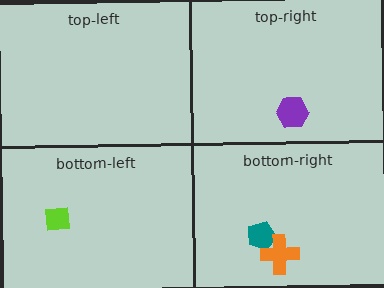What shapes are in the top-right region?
The purple hexagon.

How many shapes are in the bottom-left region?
1.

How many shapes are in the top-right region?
1.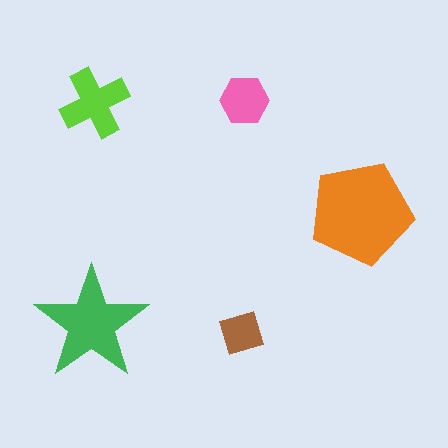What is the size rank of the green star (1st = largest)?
2nd.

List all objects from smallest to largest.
The brown square, the pink hexagon, the lime cross, the green star, the orange pentagon.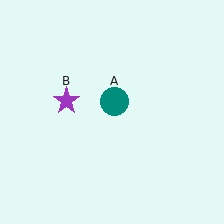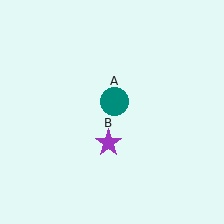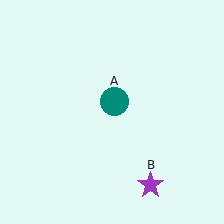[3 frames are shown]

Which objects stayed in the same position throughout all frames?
Teal circle (object A) remained stationary.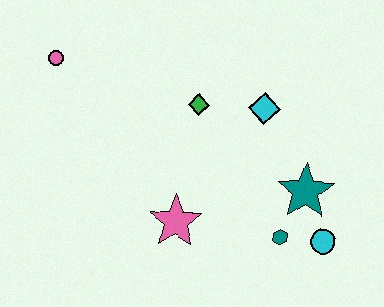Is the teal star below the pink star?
No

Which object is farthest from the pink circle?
The cyan circle is farthest from the pink circle.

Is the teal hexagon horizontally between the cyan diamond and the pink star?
No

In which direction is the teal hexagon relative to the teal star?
The teal hexagon is below the teal star.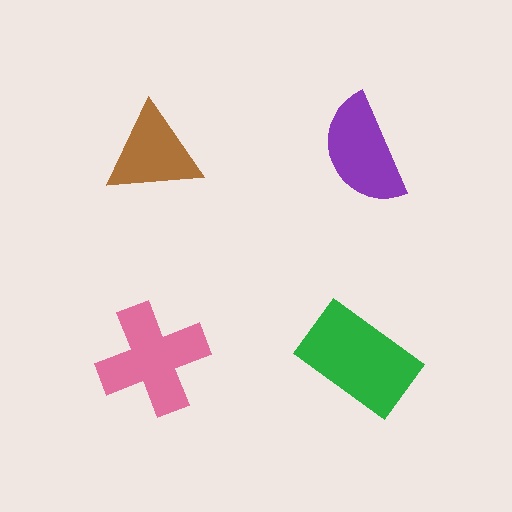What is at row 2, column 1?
A pink cross.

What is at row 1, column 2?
A purple semicircle.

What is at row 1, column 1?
A brown triangle.